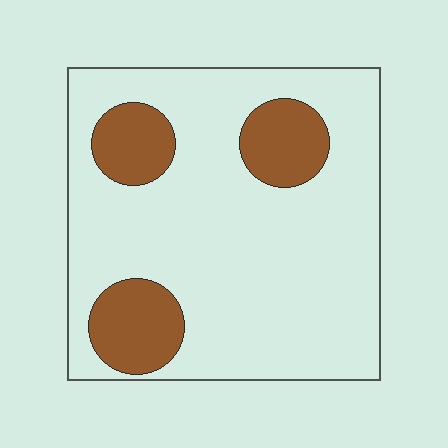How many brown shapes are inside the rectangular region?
3.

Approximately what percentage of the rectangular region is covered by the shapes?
Approximately 20%.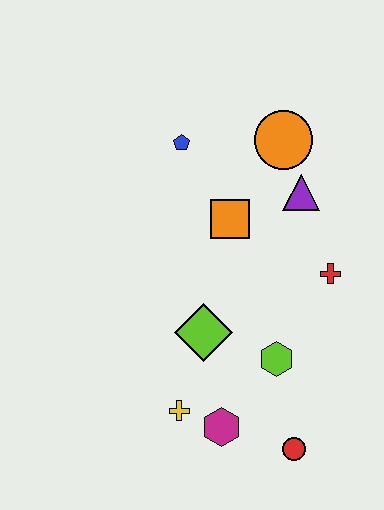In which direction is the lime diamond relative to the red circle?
The lime diamond is above the red circle.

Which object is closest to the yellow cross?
The magenta hexagon is closest to the yellow cross.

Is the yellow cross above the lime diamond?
No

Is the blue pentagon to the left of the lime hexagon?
Yes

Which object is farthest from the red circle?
The blue pentagon is farthest from the red circle.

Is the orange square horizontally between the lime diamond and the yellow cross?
No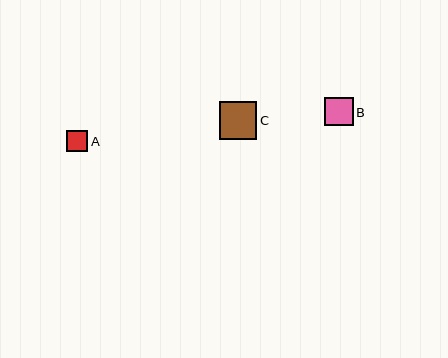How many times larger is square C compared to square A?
Square C is approximately 1.8 times the size of square A.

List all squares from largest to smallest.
From largest to smallest: C, B, A.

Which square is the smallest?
Square A is the smallest with a size of approximately 21 pixels.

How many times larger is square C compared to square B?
Square C is approximately 1.3 times the size of square B.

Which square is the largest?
Square C is the largest with a size of approximately 38 pixels.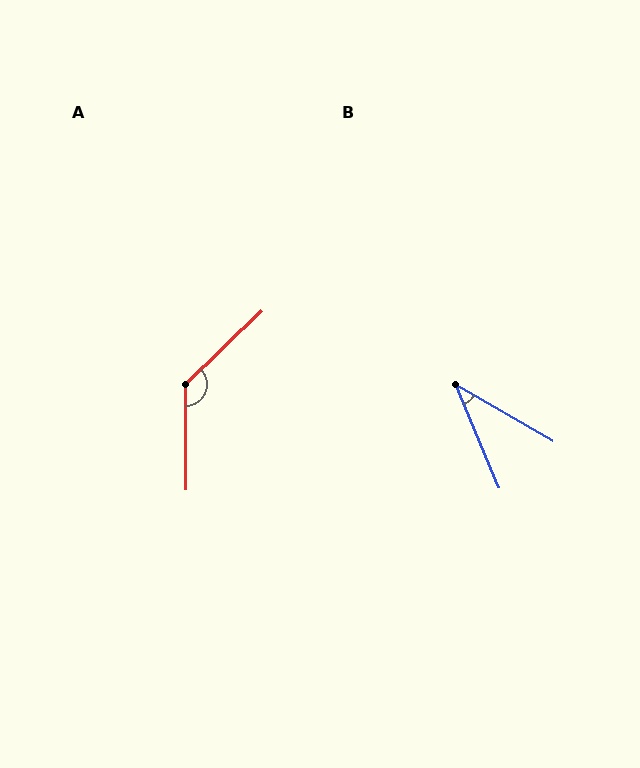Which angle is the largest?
A, at approximately 134 degrees.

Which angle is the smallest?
B, at approximately 37 degrees.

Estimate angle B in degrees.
Approximately 37 degrees.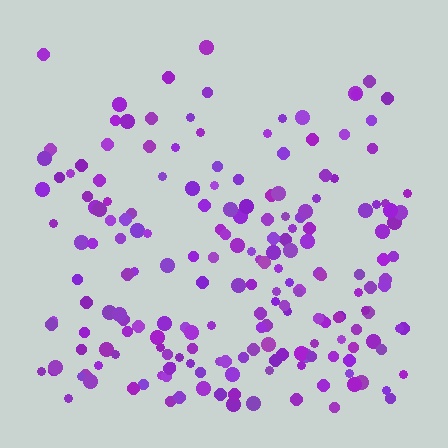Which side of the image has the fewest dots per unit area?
The top.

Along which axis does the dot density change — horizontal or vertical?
Vertical.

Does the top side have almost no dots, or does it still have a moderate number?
Still a moderate number, just noticeably fewer than the bottom.